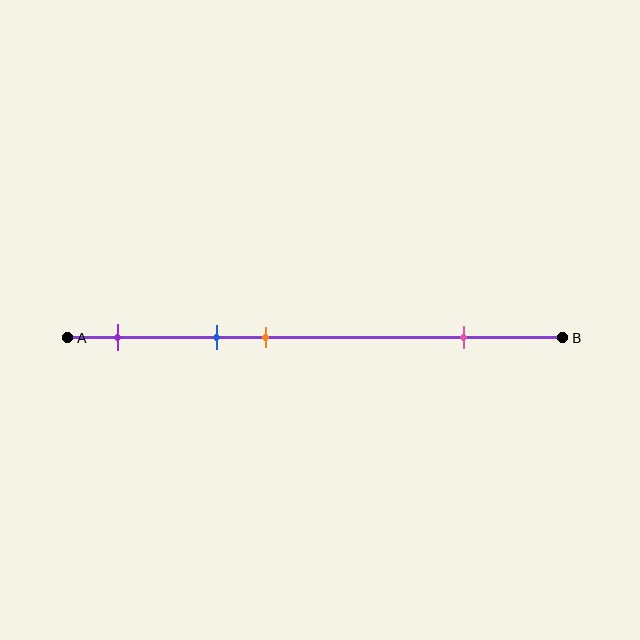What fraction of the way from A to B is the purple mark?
The purple mark is approximately 10% (0.1) of the way from A to B.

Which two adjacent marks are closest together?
The blue and orange marks are the closest adjacent pair.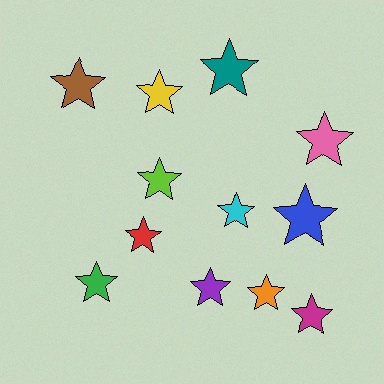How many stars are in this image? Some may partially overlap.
There are 12 stars.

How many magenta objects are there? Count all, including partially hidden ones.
There is 1 magenta object.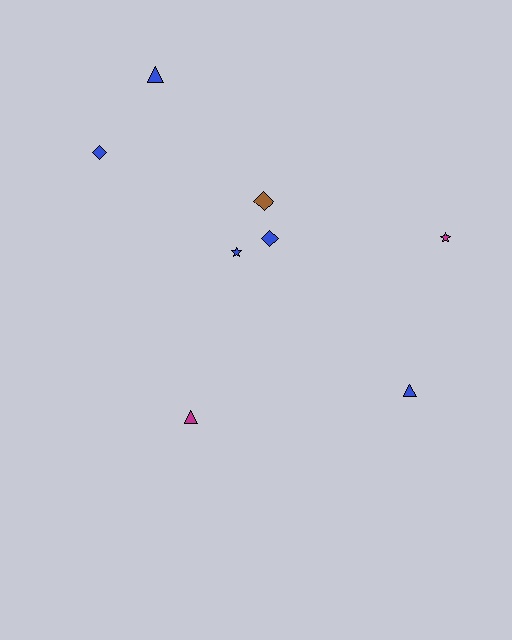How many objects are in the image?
There are 8 objects.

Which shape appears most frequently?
Diamond, with 3 objects.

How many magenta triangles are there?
There is 1 magenta triangle.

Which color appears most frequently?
Blue, with 5 objects.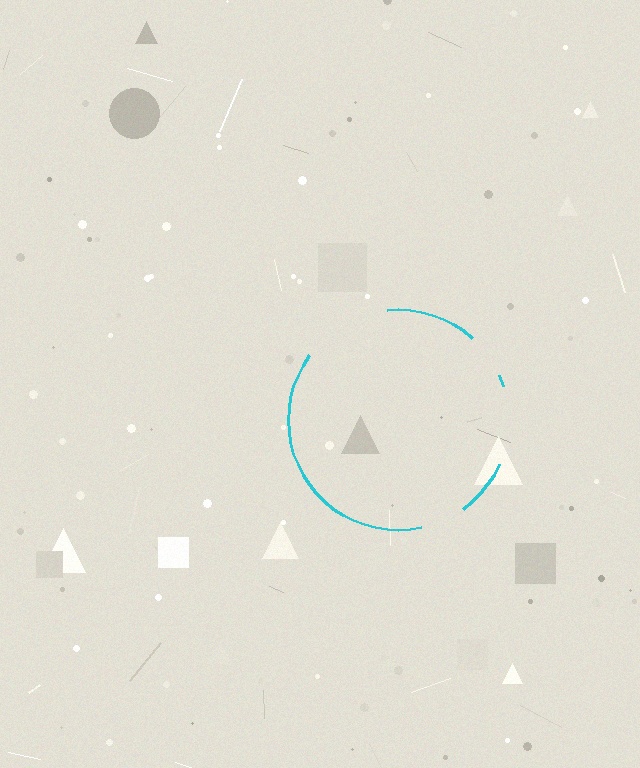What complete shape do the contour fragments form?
The contour fragments form a circle.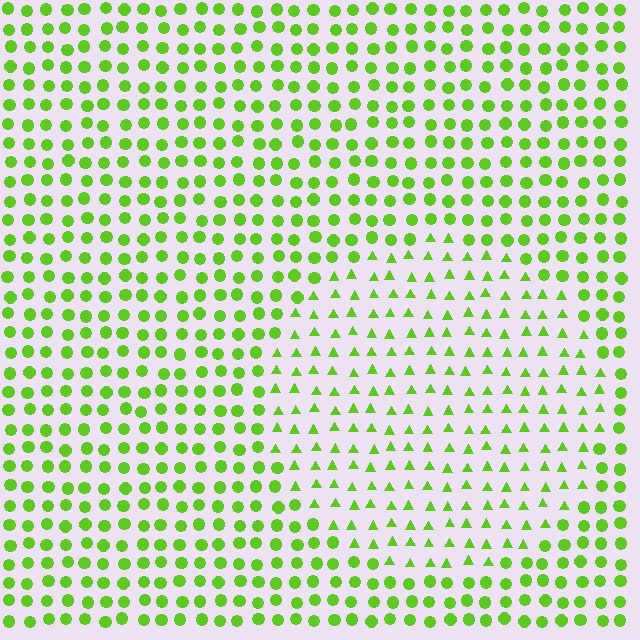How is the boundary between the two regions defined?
The boundary is defined by a change in element shape: triangles inside vs. circles outside. All elements share the same color and spacing.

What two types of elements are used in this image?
The image uses triangles inside the circle region and circles outside it.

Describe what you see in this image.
The image is filled with small lime elements arranged in a uniform grid. A circle-shaped region contains triangles, while the surrounding area contains circles. The boundary is defined purely by the change in element shape.